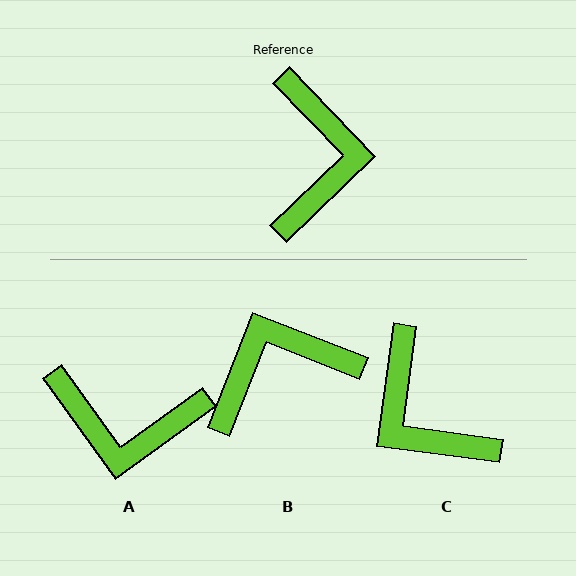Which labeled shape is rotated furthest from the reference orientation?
C, about 141 degrees away.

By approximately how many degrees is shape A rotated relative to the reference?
Approximately 98 degrees clockwise.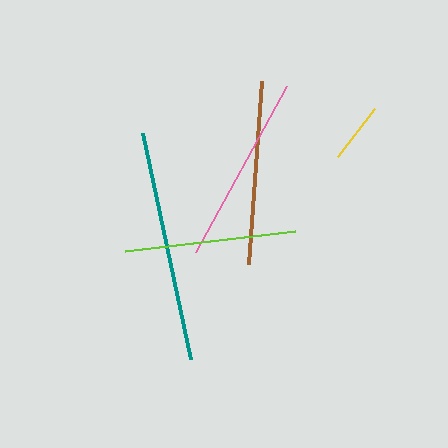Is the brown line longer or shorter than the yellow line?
The brown line is longer than the yellow line.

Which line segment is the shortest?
The yellow line is the shortest at approximately 61 pixels.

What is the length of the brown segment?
The brown segment is approximately 184 pixels long.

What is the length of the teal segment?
The teal segment is approximately 231 pixels long.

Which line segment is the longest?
The teal line is the longest at approximately 231 pixels.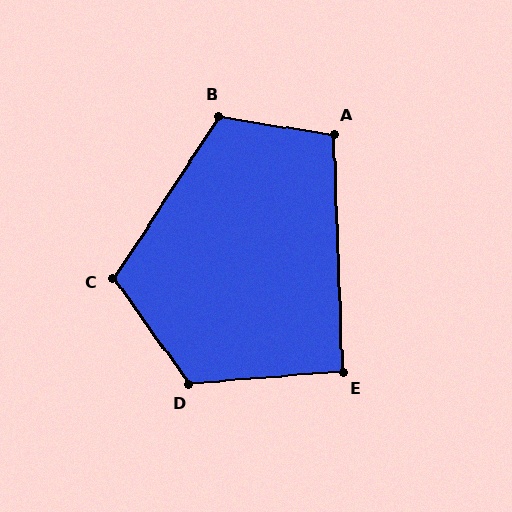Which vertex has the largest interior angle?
D, at approximately 121 degrees.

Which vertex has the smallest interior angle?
E, at approximately 93 degrees.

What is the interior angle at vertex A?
Approximately 101 degrees (obtuse).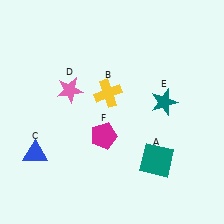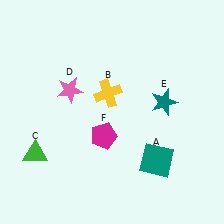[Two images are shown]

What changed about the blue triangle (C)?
In Image 1, C is blue. In Image 2, it changed to green.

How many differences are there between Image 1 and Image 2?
There is 1 difference between the two images.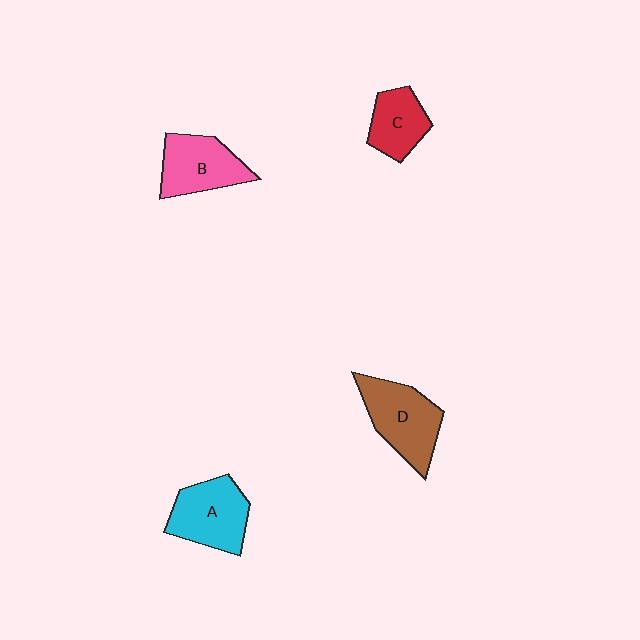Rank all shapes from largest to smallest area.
From largest to smallest: D (brown), A (cyan), B (pink), C (red).